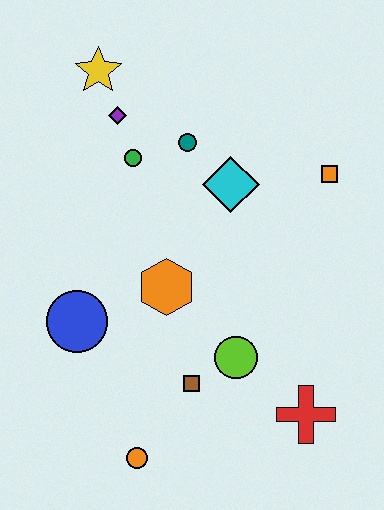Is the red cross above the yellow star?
No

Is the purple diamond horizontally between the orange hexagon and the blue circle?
Yes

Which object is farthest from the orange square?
The orange circle is farthest from the orange square.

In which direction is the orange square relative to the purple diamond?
The orange square is to the right of the purple diamond.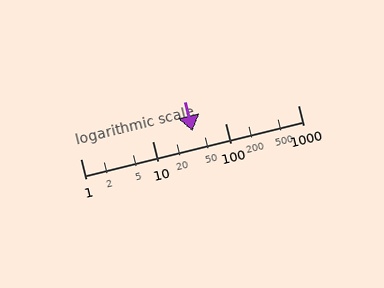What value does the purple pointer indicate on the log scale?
The pointer indicates approximately 35.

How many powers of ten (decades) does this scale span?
The scale spans 3 decades, from 1 to 1000.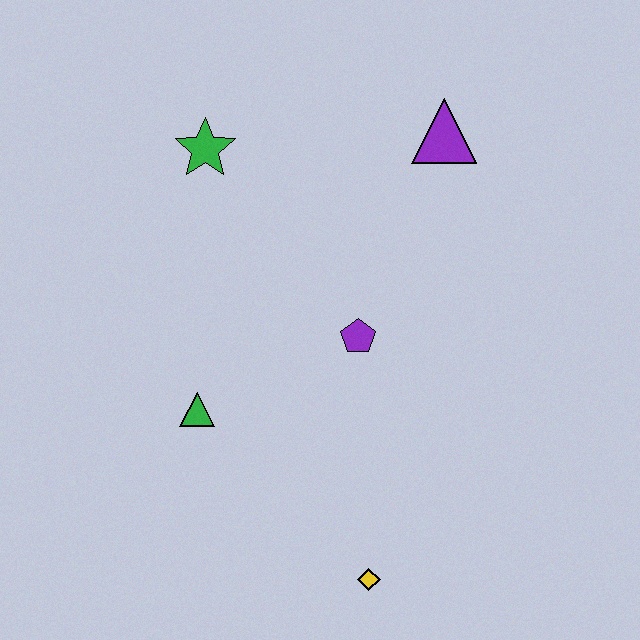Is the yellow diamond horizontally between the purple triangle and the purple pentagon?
Yes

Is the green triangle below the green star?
Yes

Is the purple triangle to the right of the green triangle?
Yes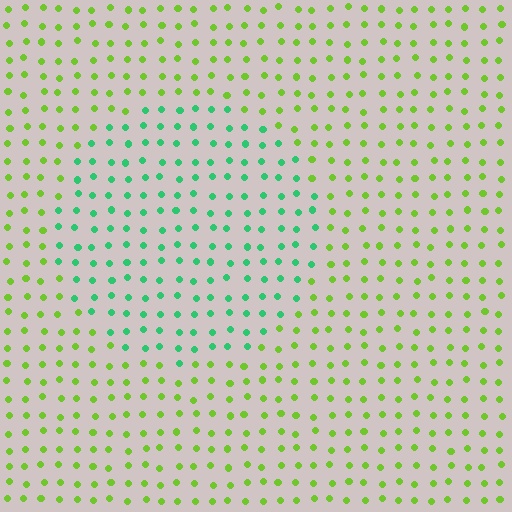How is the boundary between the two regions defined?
The boundary is defined purely by a slight shift in hue (about 52 degrees). Spacing, size, and orientation are identical on both sides.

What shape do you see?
I see a circle.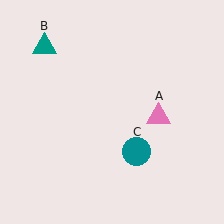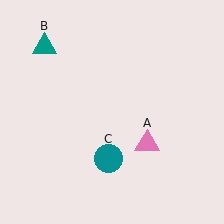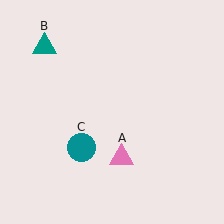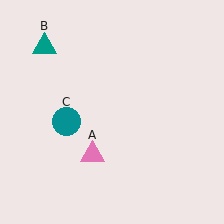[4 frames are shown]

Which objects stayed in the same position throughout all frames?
Teal triangle (object B) remained stationary.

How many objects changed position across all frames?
2 objects changed position: pink triangle (object A), teal circle (object C).